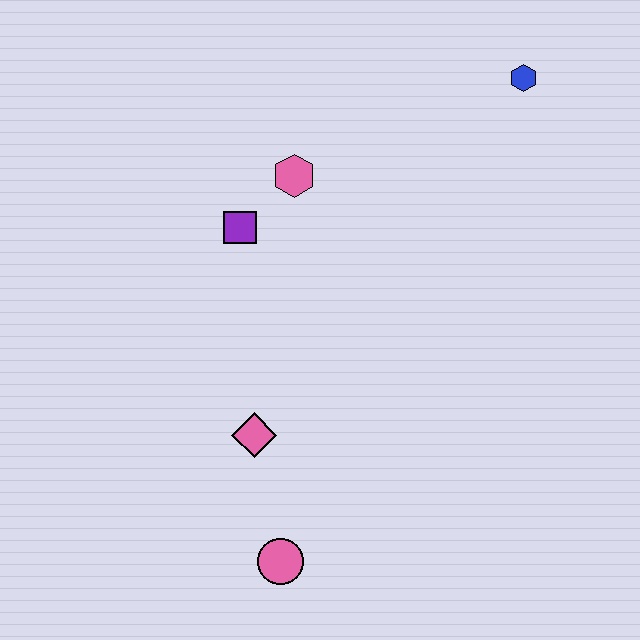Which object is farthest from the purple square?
The pink circle is farthest from the purple square.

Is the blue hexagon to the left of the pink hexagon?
No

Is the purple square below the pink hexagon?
Yes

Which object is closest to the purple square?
The pink hexagon is closest to the purple square.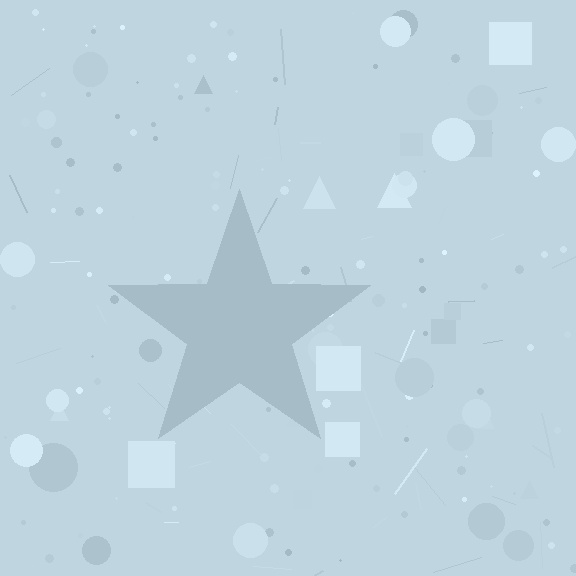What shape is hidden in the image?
A star is hidden in the image.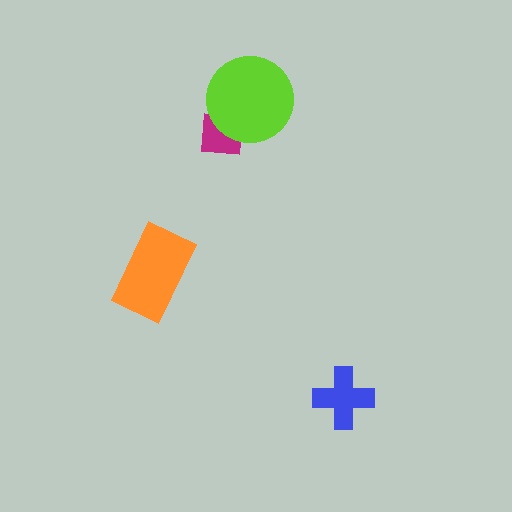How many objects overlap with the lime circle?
1 object overlaps with the lime circle.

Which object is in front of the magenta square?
The lime circle is in front of the magenta square.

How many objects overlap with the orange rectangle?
0 objects overlap with the orange rectangle.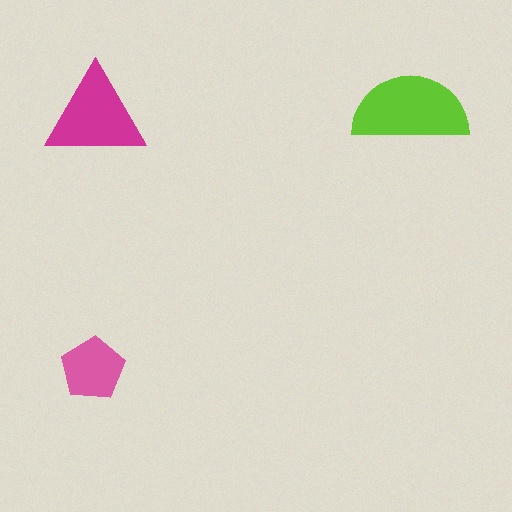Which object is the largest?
The lime semicircle.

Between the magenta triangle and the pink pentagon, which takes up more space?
The magenta triangle.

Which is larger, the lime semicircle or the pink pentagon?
The lime semicircle.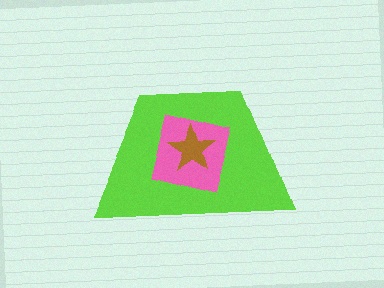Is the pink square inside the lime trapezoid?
Yes.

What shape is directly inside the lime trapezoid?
The pink square.